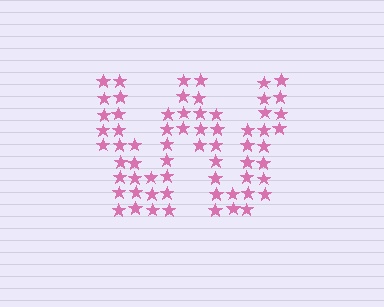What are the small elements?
The small elements are stars.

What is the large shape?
The large shape is the letter W.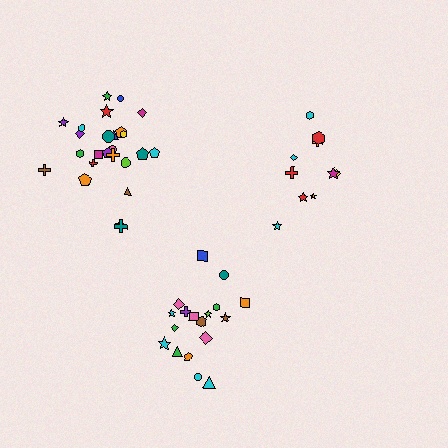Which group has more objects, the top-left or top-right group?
The top-left group.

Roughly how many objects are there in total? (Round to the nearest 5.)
Roughly 55 objects in total.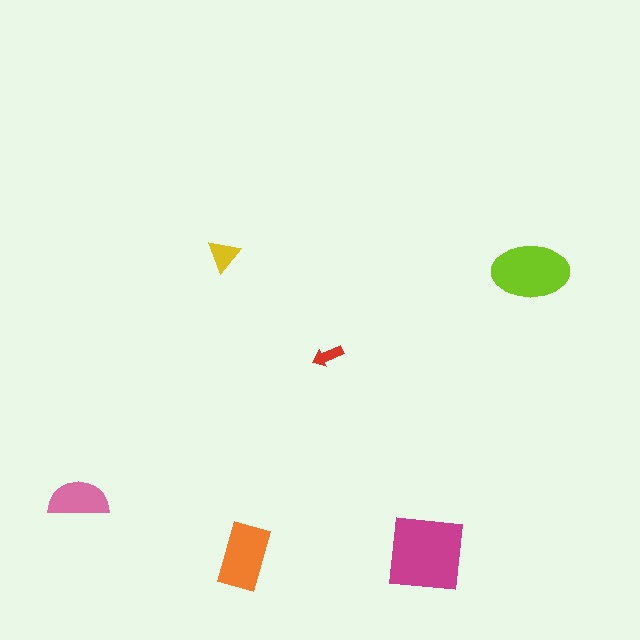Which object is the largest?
The magenta square.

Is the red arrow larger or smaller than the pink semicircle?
Smaller.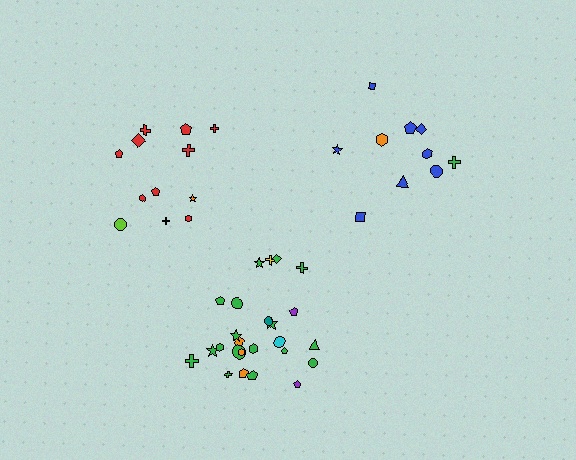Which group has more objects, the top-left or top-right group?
The top-left group.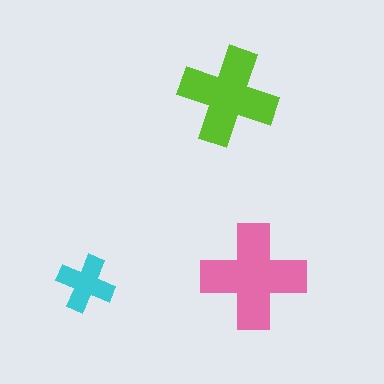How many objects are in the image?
There are 3 objects in the image.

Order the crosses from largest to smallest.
the pink one, the lime one, the cyan one.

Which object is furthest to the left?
The cyan cross is leftmost.